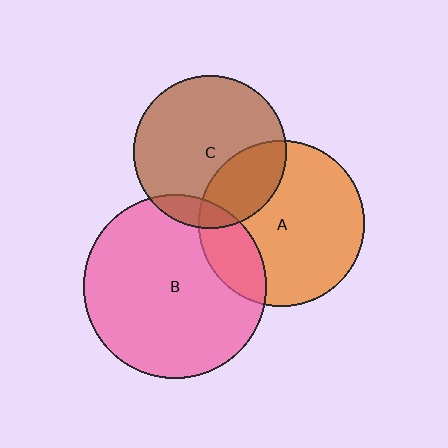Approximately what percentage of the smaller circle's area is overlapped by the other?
Approximately 25%.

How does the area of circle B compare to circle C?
Approximately 1.4 times.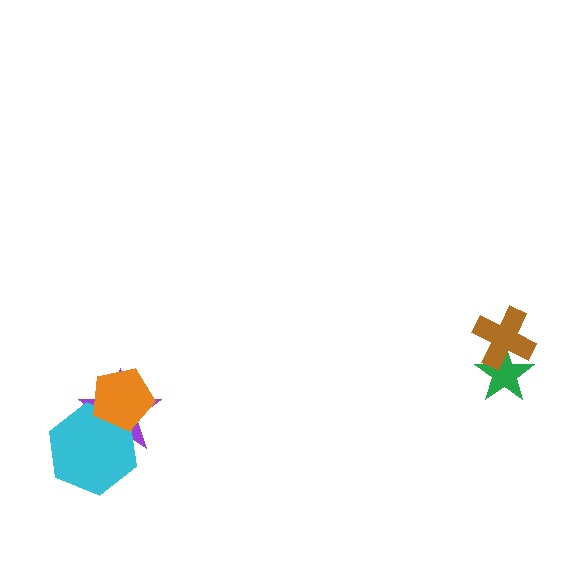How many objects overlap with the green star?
1 object overlaps with the green star.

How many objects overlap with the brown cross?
1 object overlaps with the brown cross.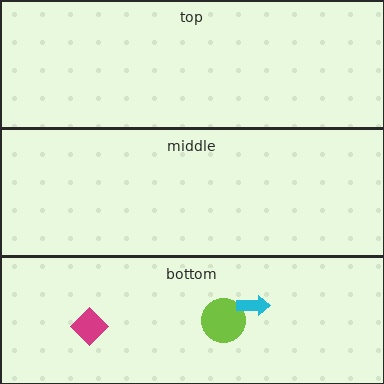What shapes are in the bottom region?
The magenta diamond, the lime circle, the cyan arrow.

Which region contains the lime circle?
The bottom region.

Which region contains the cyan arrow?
The bottom region.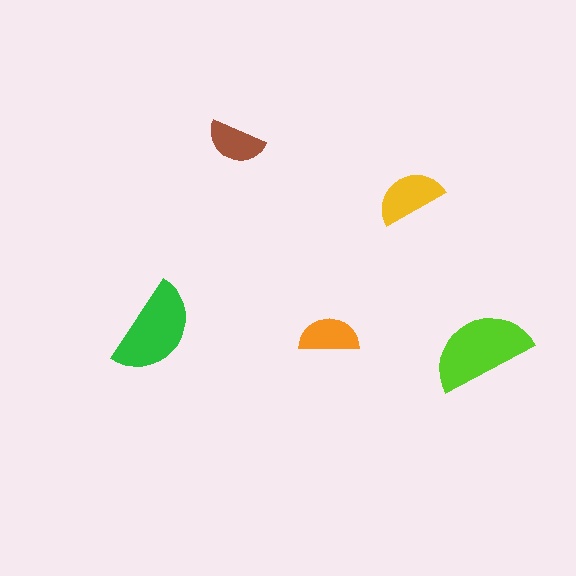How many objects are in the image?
There are 5 objects in the image.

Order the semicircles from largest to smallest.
the lime one, the green one, the yellow one, the orange one, the brown one.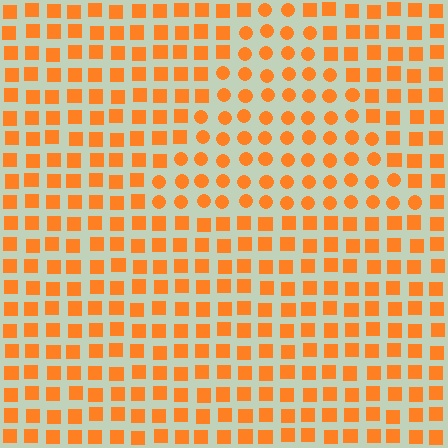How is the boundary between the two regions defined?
The boundary is defined by a change in element shape: circles inside vs. squares outside. All elements share the same color and spacing.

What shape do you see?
I see a triangle.